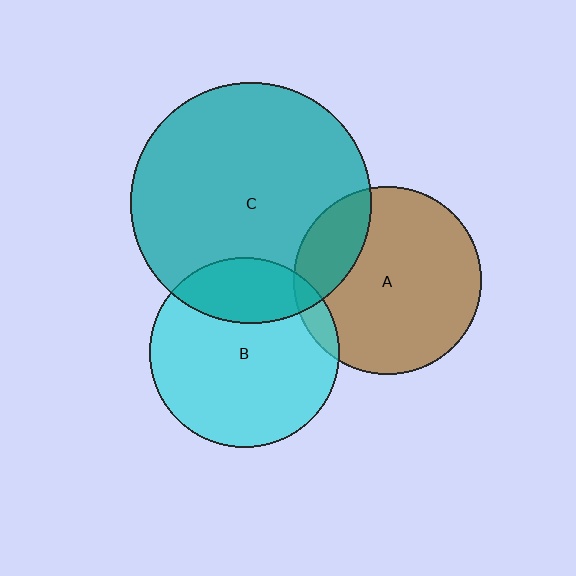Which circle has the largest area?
Circle C (teal).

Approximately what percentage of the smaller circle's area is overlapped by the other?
Approximately 20%.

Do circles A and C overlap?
Yes.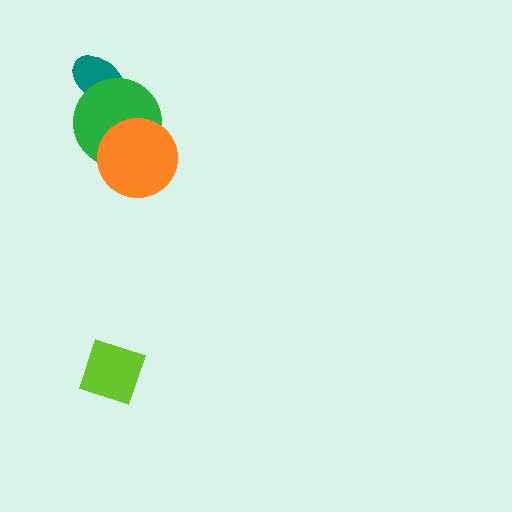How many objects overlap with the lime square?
0 objects overlap with the lime square.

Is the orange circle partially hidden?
No, no other shape covers it.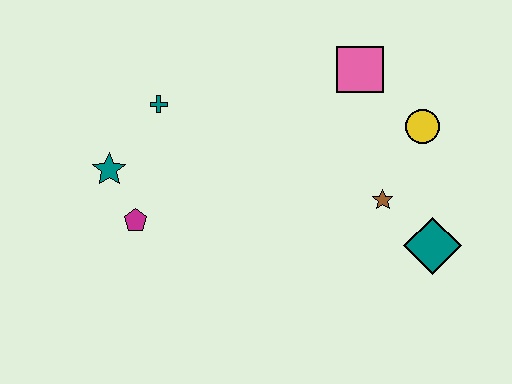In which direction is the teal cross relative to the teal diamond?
The teal cross is to the left of the teal diamond.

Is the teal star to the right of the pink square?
No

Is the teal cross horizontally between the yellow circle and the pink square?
No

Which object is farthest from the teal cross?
The teal diamond is farthest from the teal cross.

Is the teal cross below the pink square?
Yes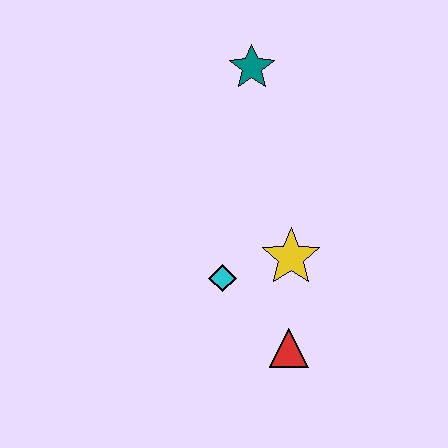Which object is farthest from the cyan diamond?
The teal star is farthest from the cyan diamond.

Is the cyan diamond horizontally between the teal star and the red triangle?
No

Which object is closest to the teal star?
The yellow star is closest to the teal star.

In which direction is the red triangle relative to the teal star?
The red triangle is below the teal star.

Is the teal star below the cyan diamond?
No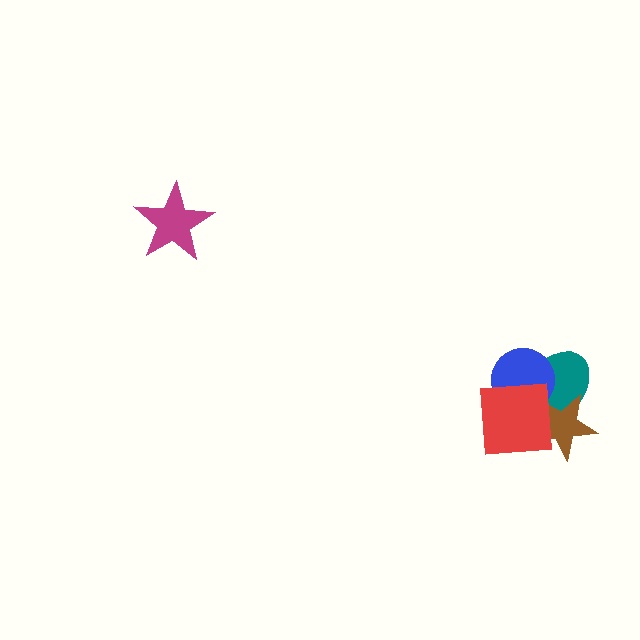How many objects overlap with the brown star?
3 objects overlap with the brown star.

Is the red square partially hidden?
No, no other shape covers it.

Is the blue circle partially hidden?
Yes, it is partially covered by another shape.